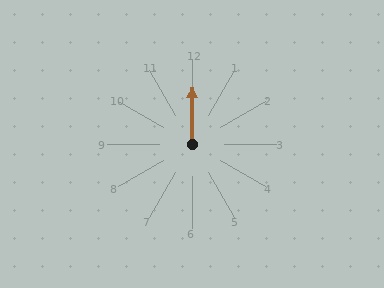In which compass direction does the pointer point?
North.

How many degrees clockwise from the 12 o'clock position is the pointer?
Approximately 0 degrees.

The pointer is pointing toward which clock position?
Roughly 12 o'clock.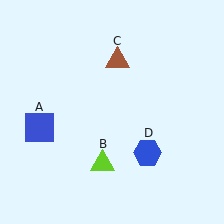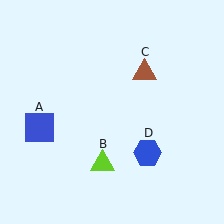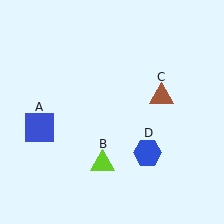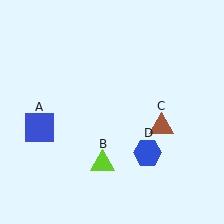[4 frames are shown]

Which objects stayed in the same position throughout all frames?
Blue square (object A) and lime triangle (object B) and blue hexagon (object D) remained stationary.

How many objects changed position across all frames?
1 object changed position: brown triangle (object C).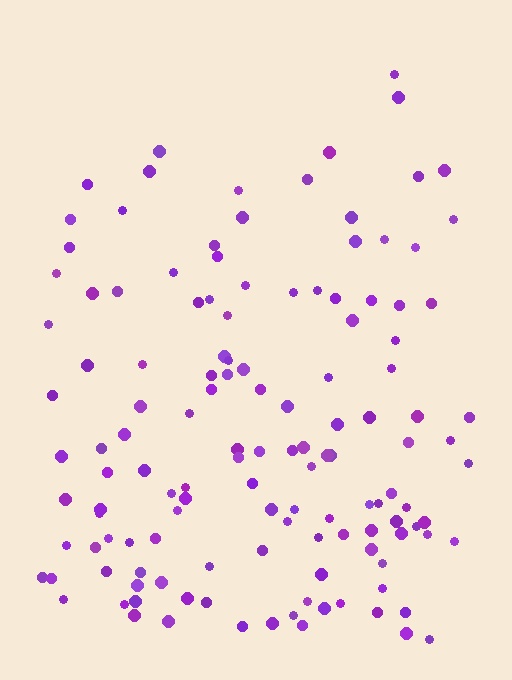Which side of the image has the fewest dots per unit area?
The top.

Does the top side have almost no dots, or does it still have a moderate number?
Still a moderate number, just noticeably fewer than the bottom.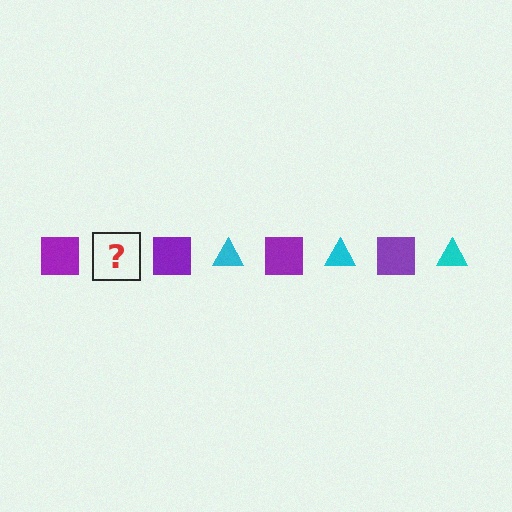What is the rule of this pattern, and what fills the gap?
The rule is that the pattern alternates between purple square and cyan triangle. The gap should be filled with a cyan triangle.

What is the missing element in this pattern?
The missing element is a cyan triangle.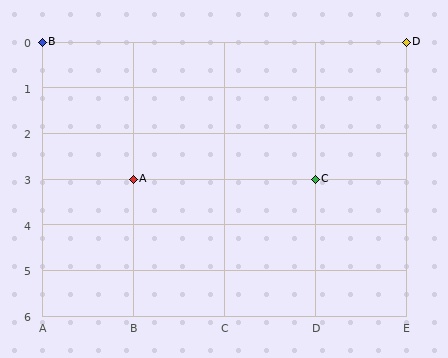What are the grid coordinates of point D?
Point D is at grid coordinates (E, 0).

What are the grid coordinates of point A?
Point A is at grid coordinates (B, 3).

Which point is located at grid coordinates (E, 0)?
Point D is at (E, 0).